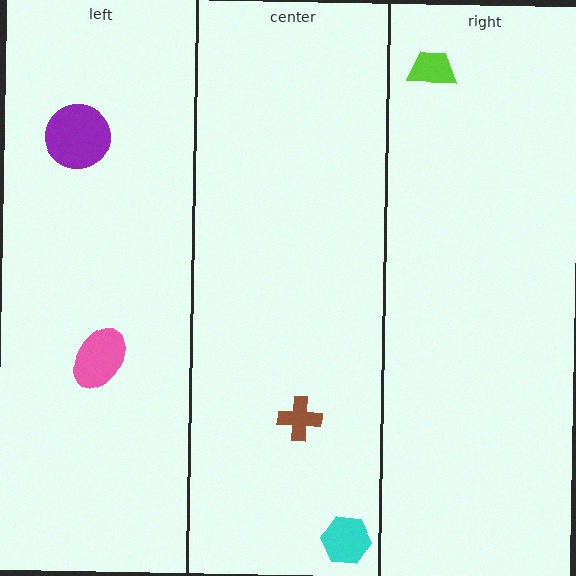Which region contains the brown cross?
The center region.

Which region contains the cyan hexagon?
The center region.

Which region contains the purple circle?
The left region.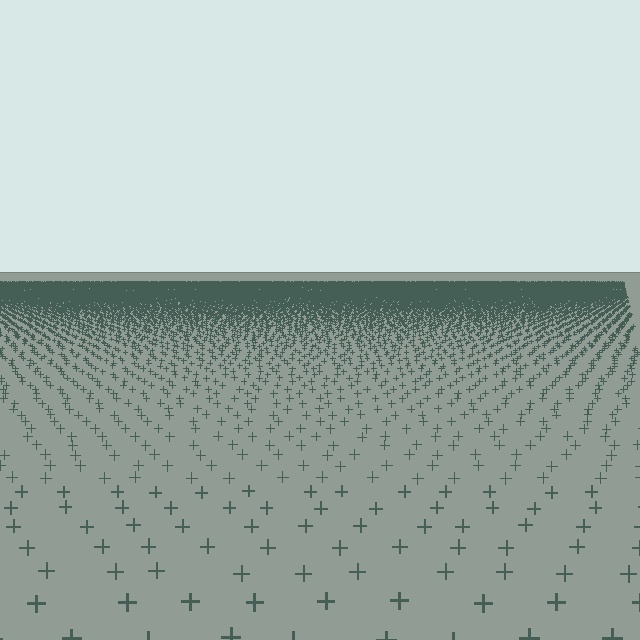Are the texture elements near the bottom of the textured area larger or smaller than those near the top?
Larger. Near the bottom, elements are closer to the viewer and appear at a bigger on-screen size.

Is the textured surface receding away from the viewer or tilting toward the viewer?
The surface is receding away from the viewer. Texture elements get smaller and denser toward the top.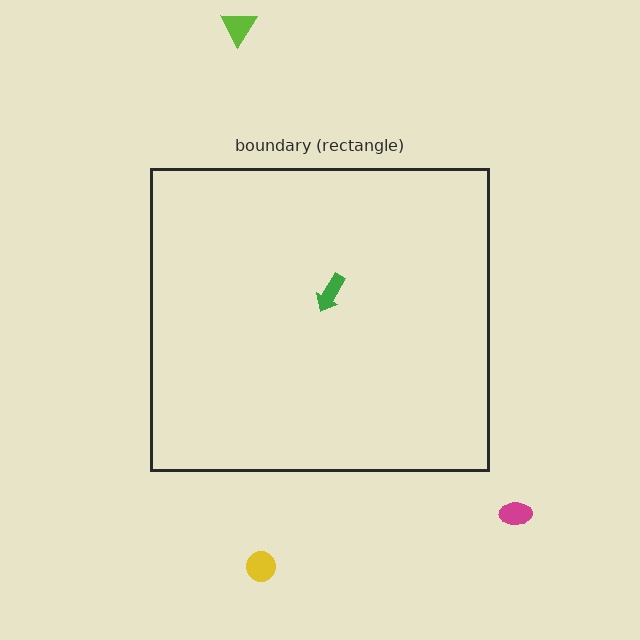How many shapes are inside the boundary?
1 inside, 3 outside.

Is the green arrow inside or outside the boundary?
Inside.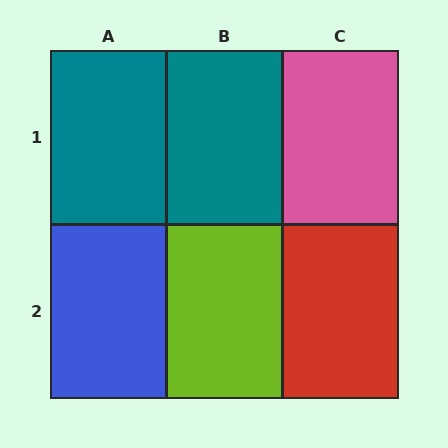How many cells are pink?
1 cell is pink.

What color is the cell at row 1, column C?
Pink.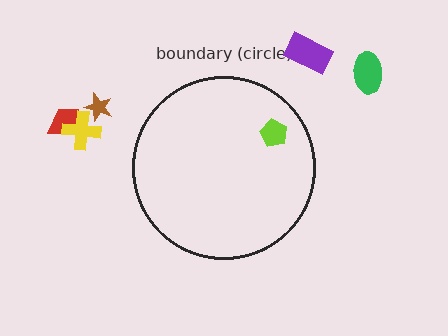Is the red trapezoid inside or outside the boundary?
Outside.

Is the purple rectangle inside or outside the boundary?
Outside.